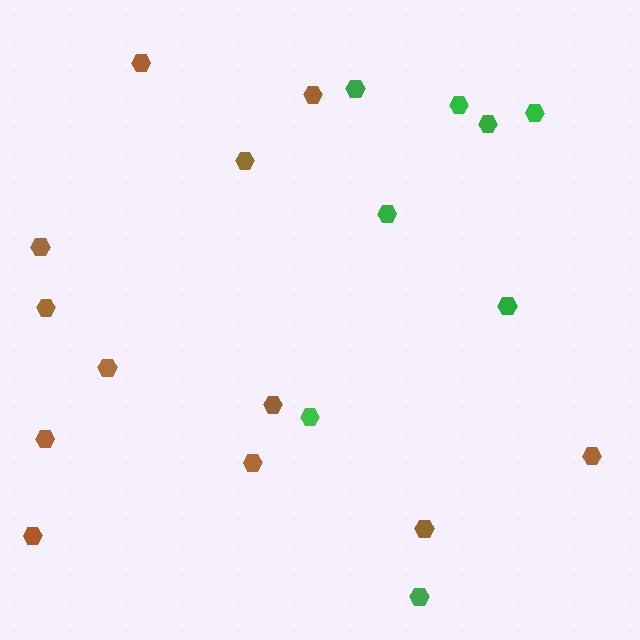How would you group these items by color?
There are 2 groups: one group of brown hexagons (12) and one group of green hexagons (8).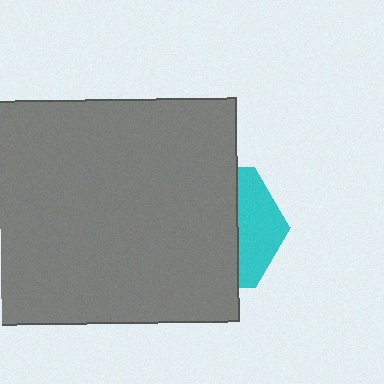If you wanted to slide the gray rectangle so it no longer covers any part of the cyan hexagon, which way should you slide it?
Slide it left — that is the most direct way to separate the two shapes.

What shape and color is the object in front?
The object in front is a gray rectangle.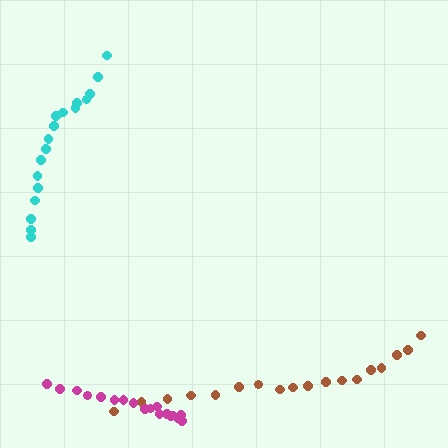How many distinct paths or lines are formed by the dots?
There are 3 distinct paths.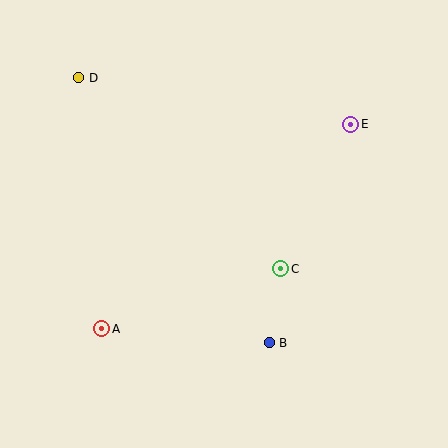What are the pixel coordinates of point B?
Point B is at (269, 343).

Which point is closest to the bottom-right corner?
Point B is closest to the bottom-right corner.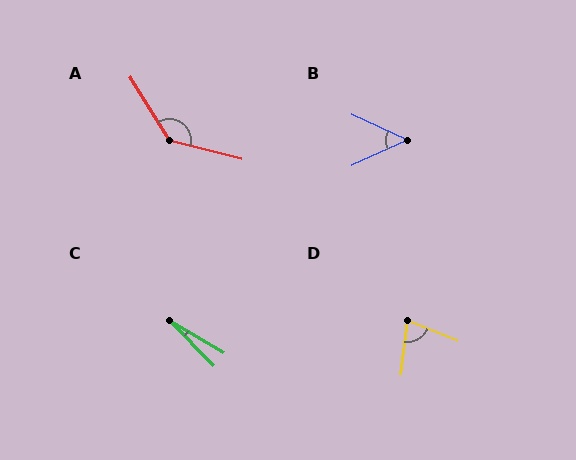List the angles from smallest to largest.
C (15°), B (50°), D (74°), A (136°).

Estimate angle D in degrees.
Approximately 74 degrees.